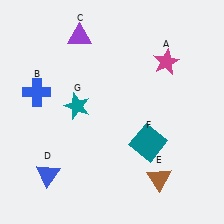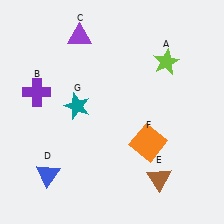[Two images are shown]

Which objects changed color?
A changed from magenta to lime. B changed from blue to purple. F changed from teal to orange.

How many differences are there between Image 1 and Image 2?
There are 3 differences between the two images.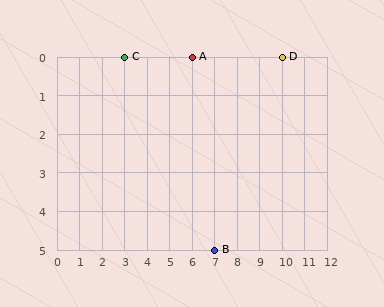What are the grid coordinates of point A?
Point A is at grid coordinates (6, 0).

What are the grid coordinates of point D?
Point D is at grid coordinates (10, 0).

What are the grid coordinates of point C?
Point C is at grid coordinates (3, 0).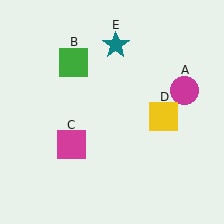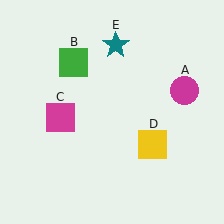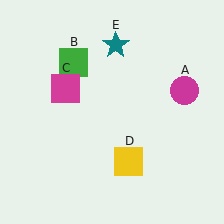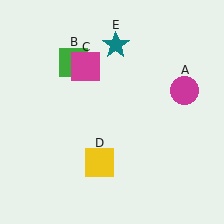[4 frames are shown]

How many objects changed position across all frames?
2 objects changed position: magenta square (object C), yellow square (object D).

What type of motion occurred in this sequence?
The magenta square (object C), yellow square (object D) rotated clockwise around the center of the scene.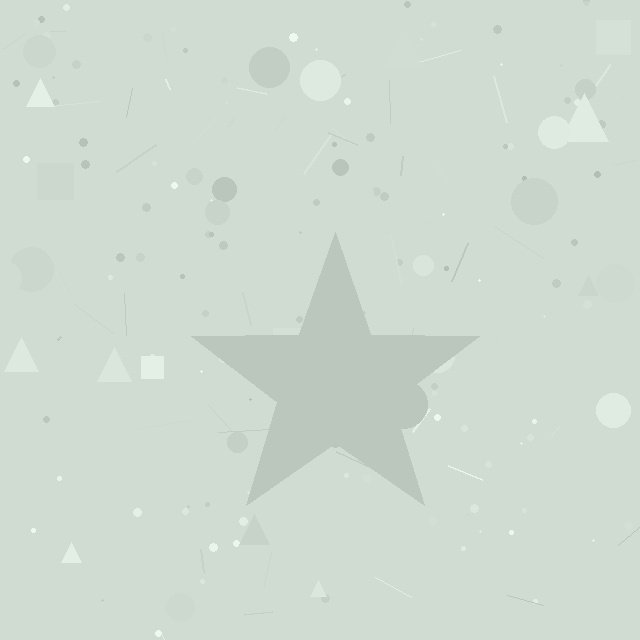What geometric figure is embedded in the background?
A star is embedded in the background.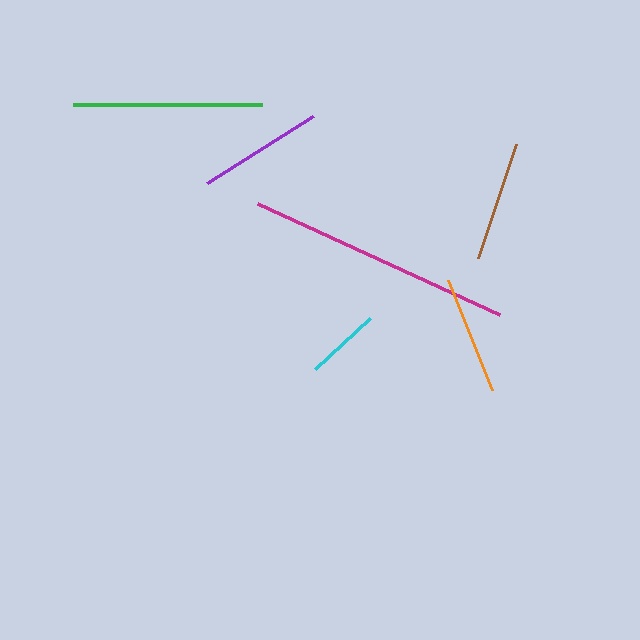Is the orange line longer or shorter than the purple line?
The purple line is longer than the orange line.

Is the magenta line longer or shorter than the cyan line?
The magenta line is longer than the cyan line.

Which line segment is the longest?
The magenta line is the longest at approximately 266 pixels.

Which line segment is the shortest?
The cyan line is the shortest at approximately 75 pixels.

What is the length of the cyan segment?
The cyan segment is approximately 75 pixels long.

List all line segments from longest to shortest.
From longest to shortest: magenta, green, purple, brown, orange, cyan.